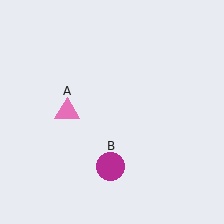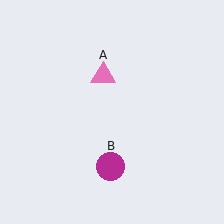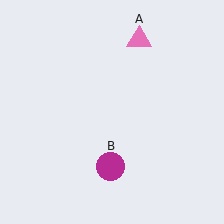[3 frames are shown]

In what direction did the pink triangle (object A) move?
The pink triangle (object A) moved up and to the right.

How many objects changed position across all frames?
1 object changed position: pink triangle (object A).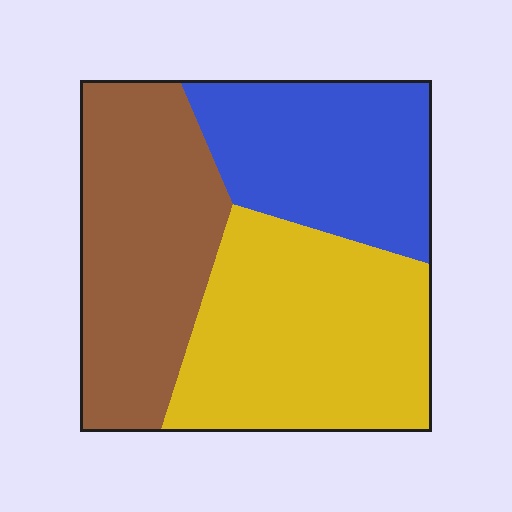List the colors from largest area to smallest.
From largest to smallest: yellow, brown, blue.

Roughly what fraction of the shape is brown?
Brown takes up between a quarter and a half of the shape.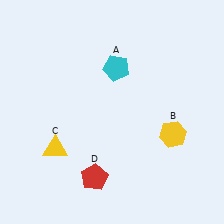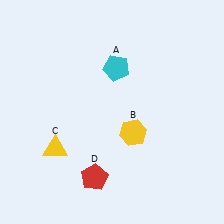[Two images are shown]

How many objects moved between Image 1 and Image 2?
1 object moved between the two images.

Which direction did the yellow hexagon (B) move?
The yellow hexagon (B) moved left.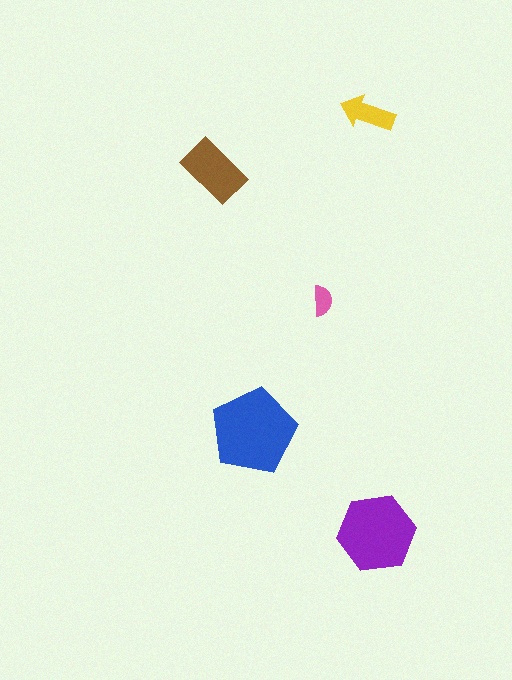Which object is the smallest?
The pink semicircle.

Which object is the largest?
The blue pentagon.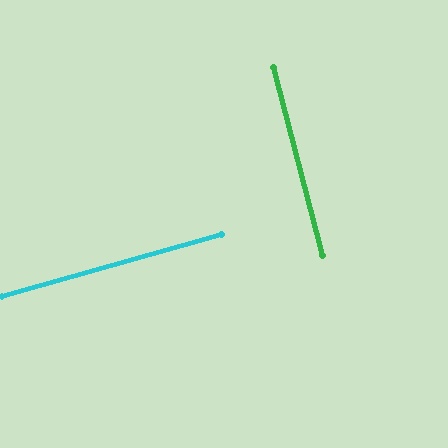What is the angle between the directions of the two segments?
Approximately 89 degrees.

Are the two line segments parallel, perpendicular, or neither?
Perpendicular — they meet at approximately 89°.